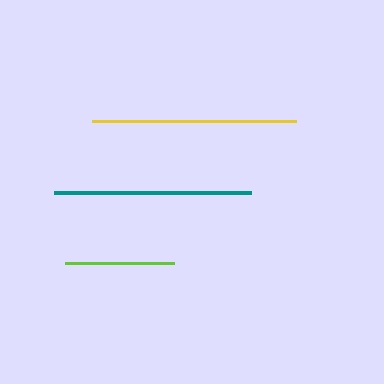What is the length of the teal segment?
The teal segment is approximately 197 pixels long.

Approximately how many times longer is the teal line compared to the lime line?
The teal line is approximately 1.8 times the length of the lime line.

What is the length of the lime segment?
The lime segment is approximately 109 pixels long.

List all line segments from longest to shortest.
From longest to shortest: yellow, teal, lime.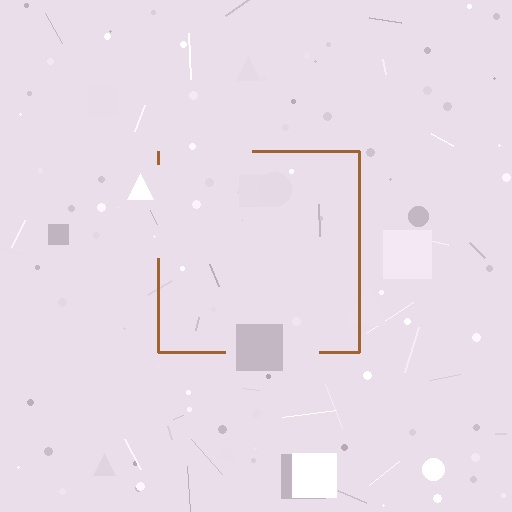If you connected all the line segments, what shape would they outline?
They would outline a square.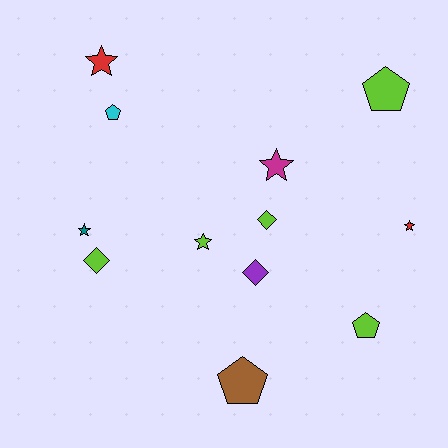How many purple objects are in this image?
There is 1 purple object.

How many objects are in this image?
There are 12 objects.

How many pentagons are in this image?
There are 4 pentagons.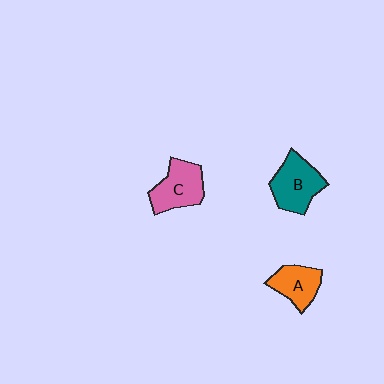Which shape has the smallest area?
Shape A (orange).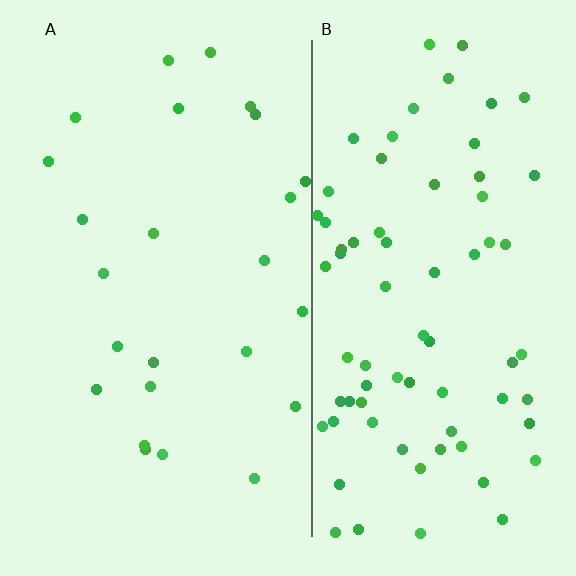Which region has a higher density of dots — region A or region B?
B (the right).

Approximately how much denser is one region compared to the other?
Approximately 3.0× — region B over region A.